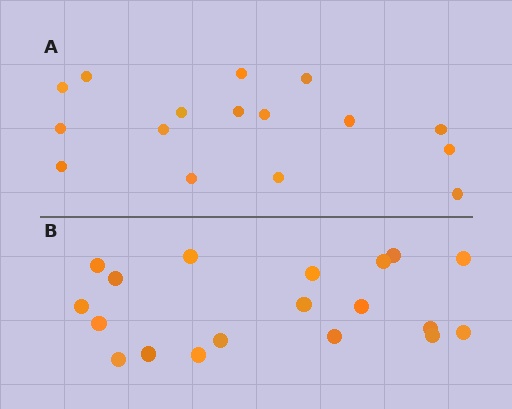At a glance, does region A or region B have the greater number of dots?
Region B (the bottom region) has more dots.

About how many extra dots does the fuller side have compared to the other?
Region B has just a few more — roughly 2 or 3 more dots than region A.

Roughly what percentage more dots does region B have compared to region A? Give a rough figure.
About 20% more.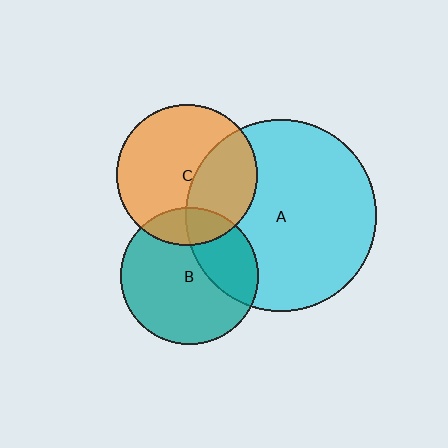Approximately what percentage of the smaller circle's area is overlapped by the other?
Approximately 30%.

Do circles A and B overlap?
Yes.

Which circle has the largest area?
Circle A (cyan).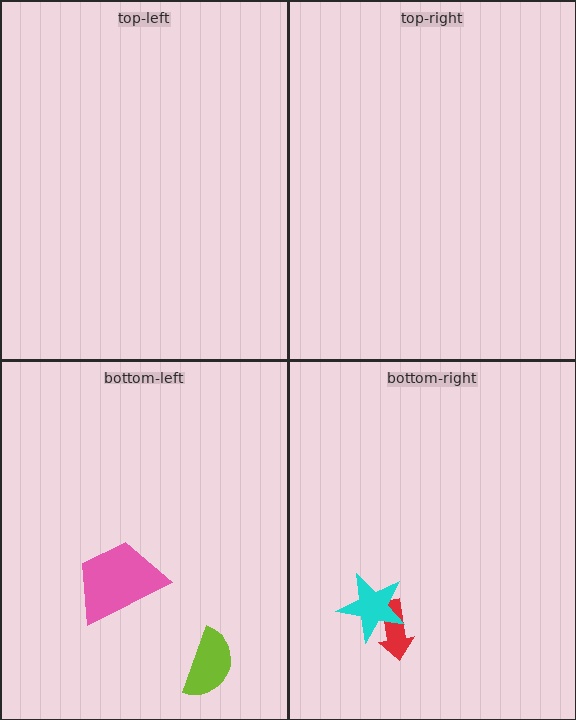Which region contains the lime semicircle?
The bottom-left region.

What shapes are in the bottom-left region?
The pink trapezoid, the lime semicircle.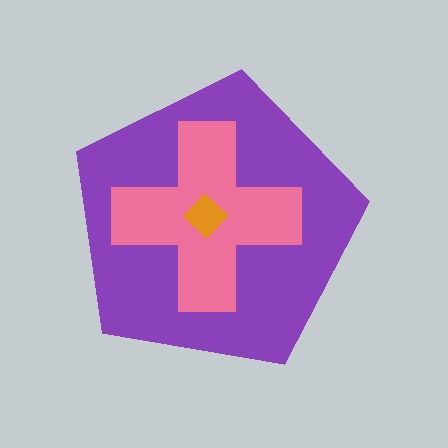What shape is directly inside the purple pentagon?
The pink cross.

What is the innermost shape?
The orange diamond.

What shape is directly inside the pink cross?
The orange diamond.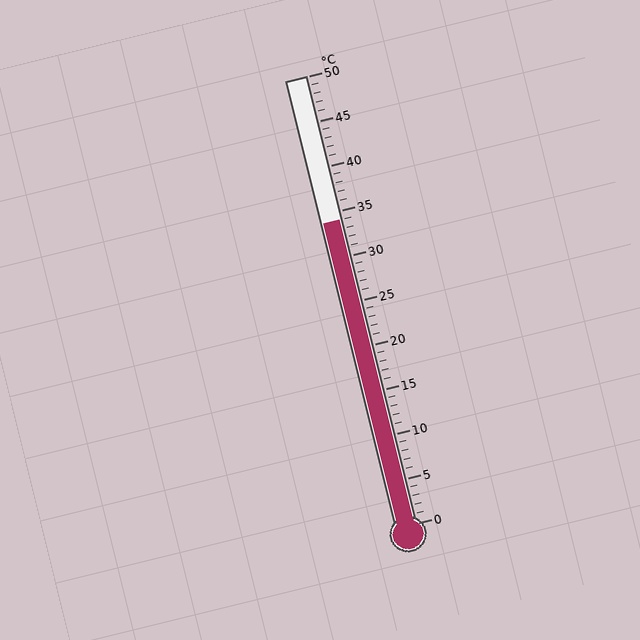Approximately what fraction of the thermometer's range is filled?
The thermometer is filled to approximately 70% of its range.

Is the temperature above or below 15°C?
The temperature is above 15°C.